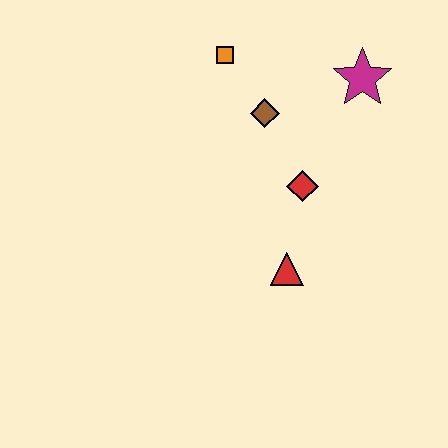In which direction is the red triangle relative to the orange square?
The red triangle is below the orange square.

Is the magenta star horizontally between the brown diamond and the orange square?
No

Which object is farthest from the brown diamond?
The red triangle is farthest from the brown diamond.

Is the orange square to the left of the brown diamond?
Yes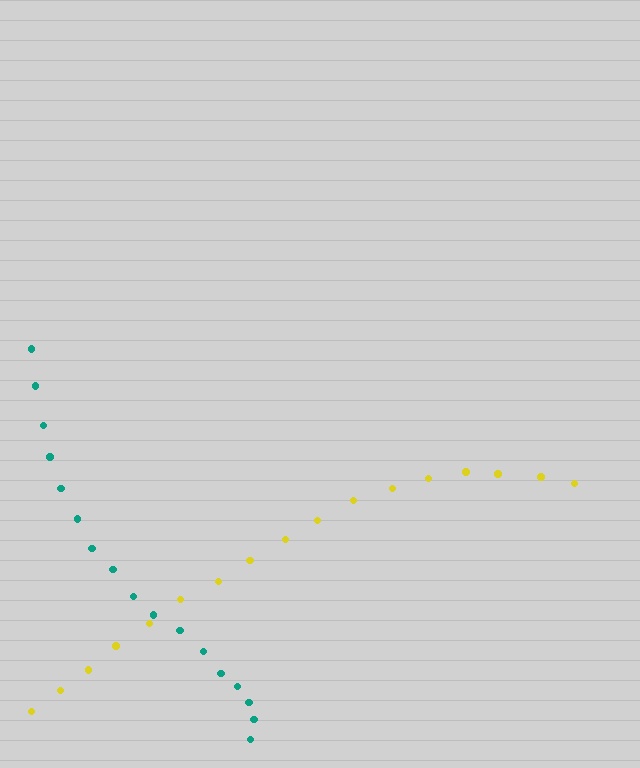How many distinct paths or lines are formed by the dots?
There are 2 distinct paths.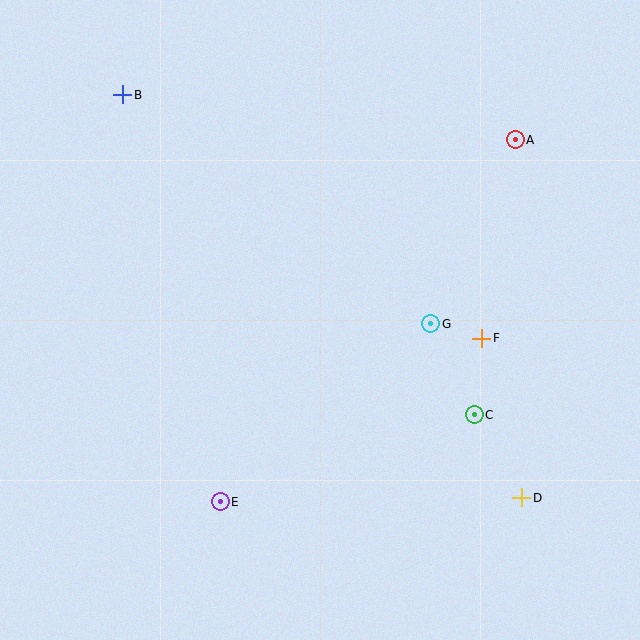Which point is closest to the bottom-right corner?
Point D is closest to the bottom-right corner.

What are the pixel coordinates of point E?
Point E is at (220, 502).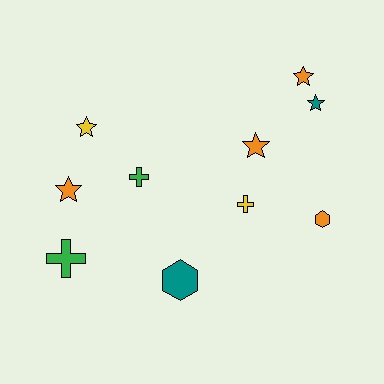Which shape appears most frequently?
Star, with 5 objects.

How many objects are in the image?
There are 10 objects.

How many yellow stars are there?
There is 1 yellow star.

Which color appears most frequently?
Orange, with 4 objects.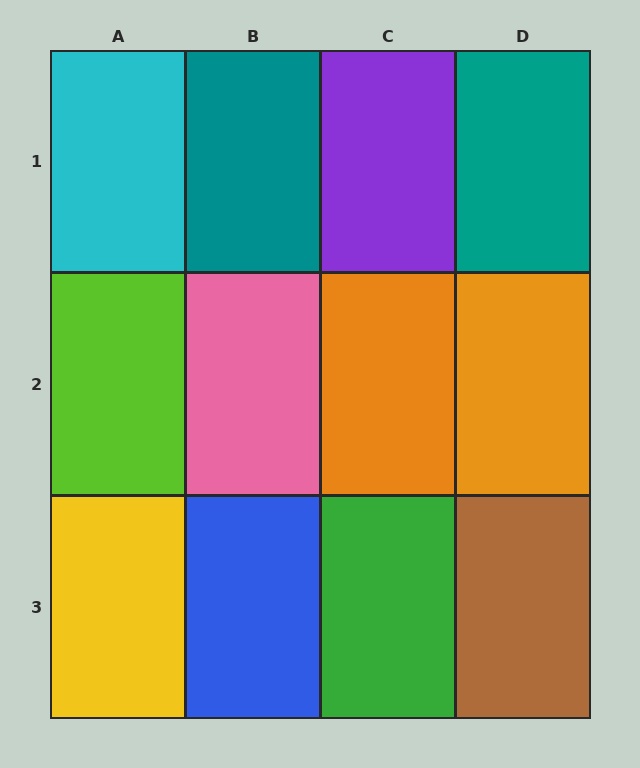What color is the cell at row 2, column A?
Lime.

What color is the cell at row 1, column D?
Teal.